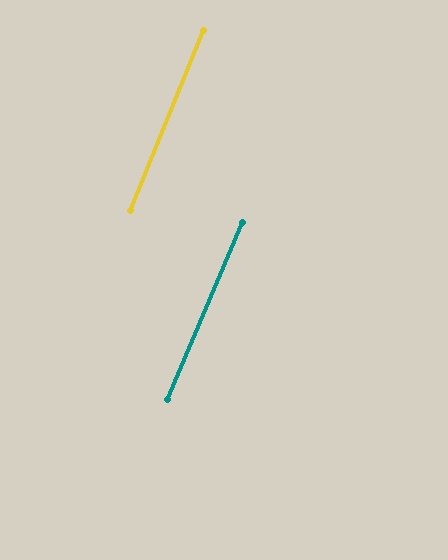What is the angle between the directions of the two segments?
Approximately 1 degree.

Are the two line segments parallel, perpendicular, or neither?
Parallel — their directions differ by only 0.9°.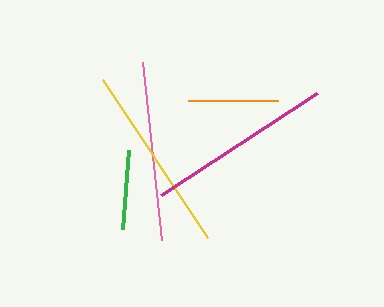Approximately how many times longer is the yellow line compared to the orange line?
The yellow line is approximately 2.1 times the length of the orange line.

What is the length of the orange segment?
The orange segment is approximately 91 pixels long.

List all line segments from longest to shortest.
From longest to shortest: yellow, magenta, pink, orange, green.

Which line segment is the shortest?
The green line is the shortest at approximately 78 pixels.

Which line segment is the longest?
The yellow line is the longest at approximately 190 pixels.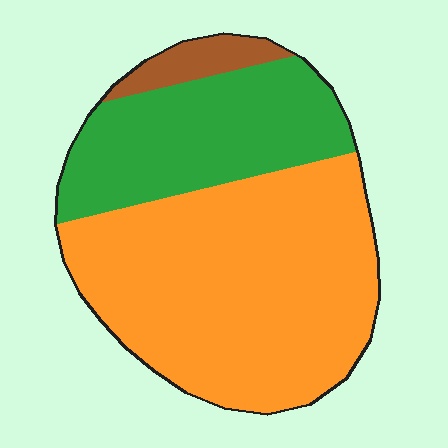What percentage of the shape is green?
Green covers roughly 30% of the shape.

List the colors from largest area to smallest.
From largest to smallest: orange, green, brown.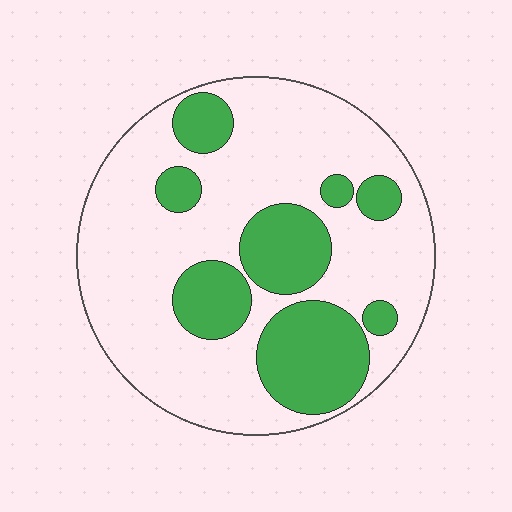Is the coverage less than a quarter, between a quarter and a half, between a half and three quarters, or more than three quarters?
Between a quarter and a half.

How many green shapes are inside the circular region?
8.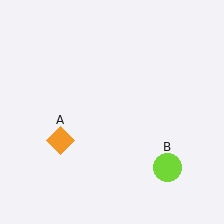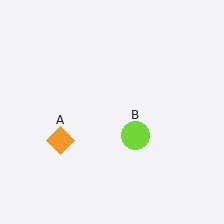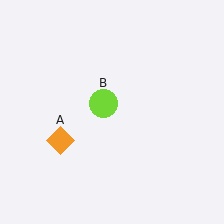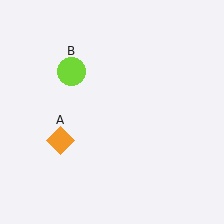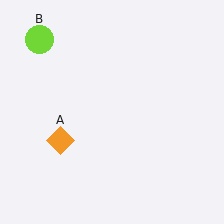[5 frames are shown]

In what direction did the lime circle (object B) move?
The lime circle (object B) moved up and to the left.